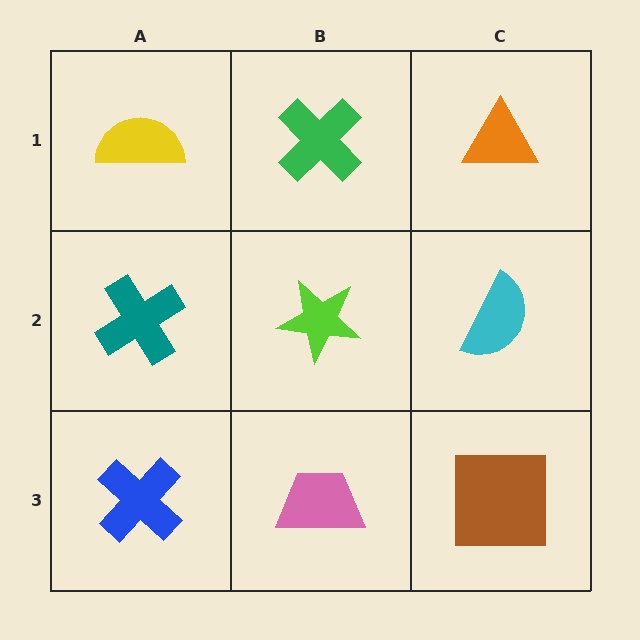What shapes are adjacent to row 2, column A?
A yellow semicircle (row 1, column A), a blue cross (row 3, column A), a lime star (row 2, column B).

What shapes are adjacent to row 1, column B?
A lime star (row 2, column B), a yellow semicircle (row 1, column A), an orange triangle (row 1, column C).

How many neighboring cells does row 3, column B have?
3.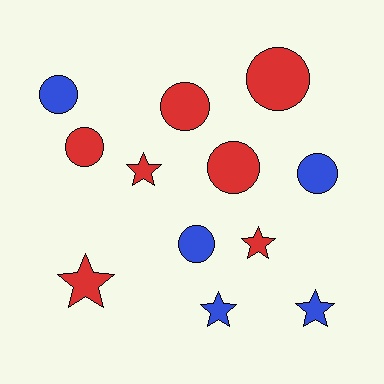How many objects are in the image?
There are 12 objects.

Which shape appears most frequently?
Circle, with 7 objects.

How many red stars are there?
There are 3 red stars.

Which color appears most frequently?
Red, with 7 objects.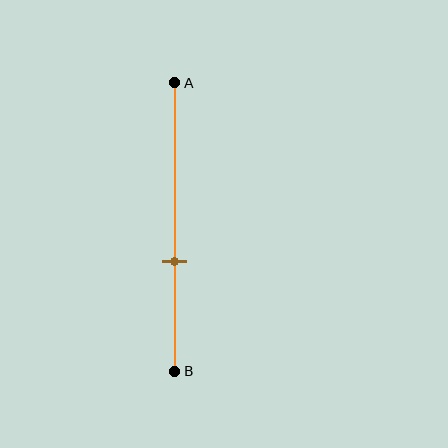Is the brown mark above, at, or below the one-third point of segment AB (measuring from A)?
The brown mark is below the one-third point of segment AB.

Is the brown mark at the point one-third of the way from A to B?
No, the mark is at about 60% from A, not at the 33% one-third point.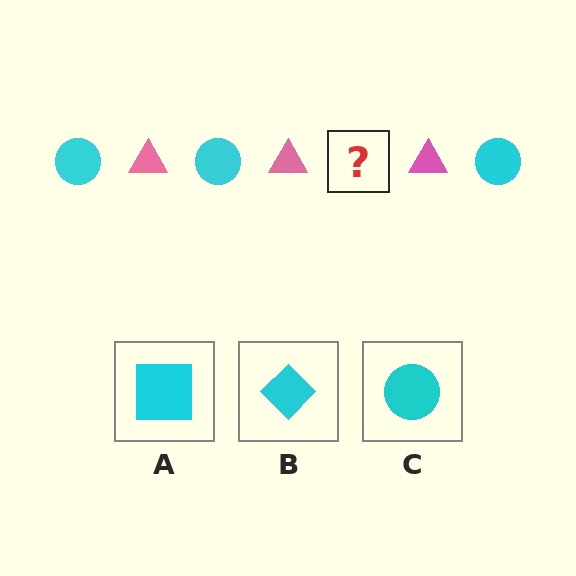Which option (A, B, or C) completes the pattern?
C.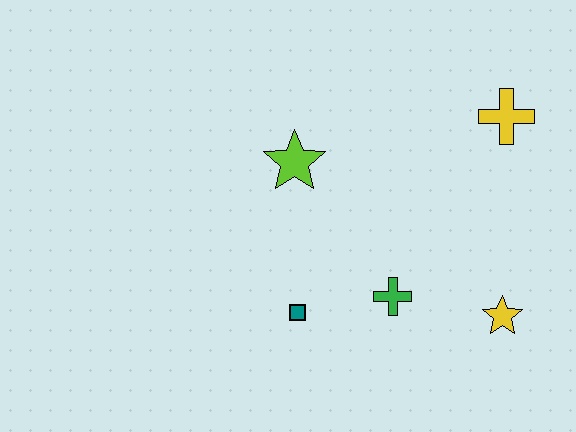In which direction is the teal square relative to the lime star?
The teal square is below the lime star.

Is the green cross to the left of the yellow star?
Yes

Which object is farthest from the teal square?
The yellow cross is farthest from the teal square.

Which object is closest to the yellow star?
The green cross is closest to the yellow star.